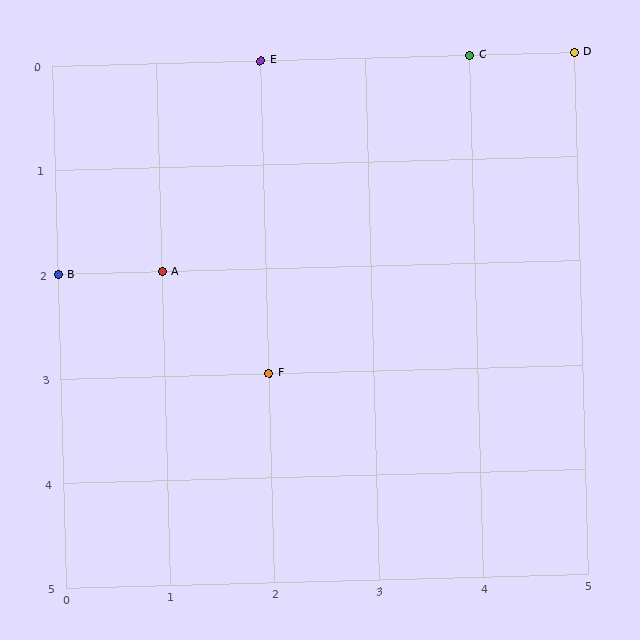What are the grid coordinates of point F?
Point F is at grid coordinates (2, 3).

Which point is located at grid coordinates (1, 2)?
Point A is at (1, 2).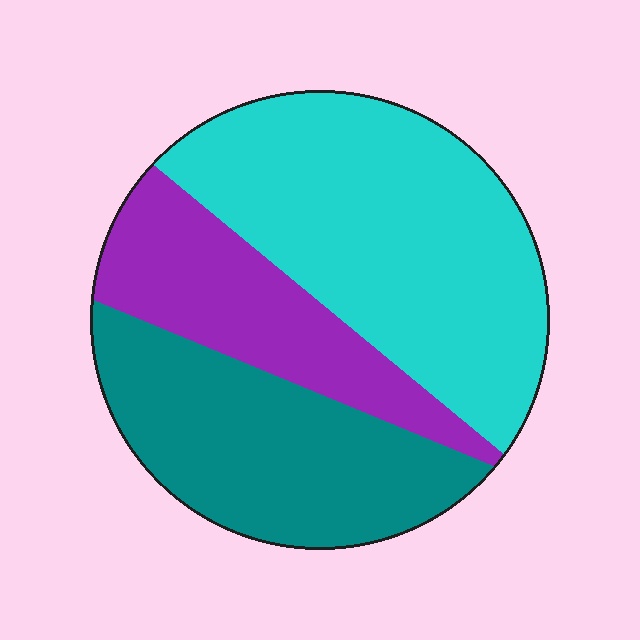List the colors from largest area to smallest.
From largest to smallest: cyan, teal, purple.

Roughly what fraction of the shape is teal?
Teal takes up about one third (1/3) of the shape.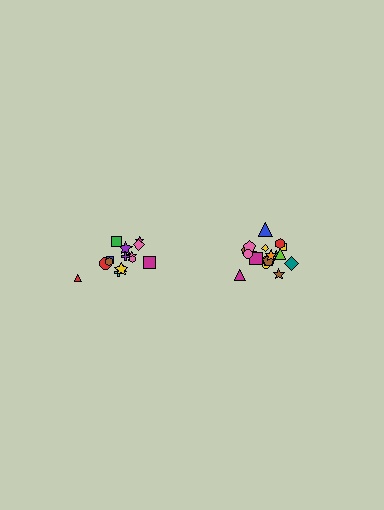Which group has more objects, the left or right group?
The right group.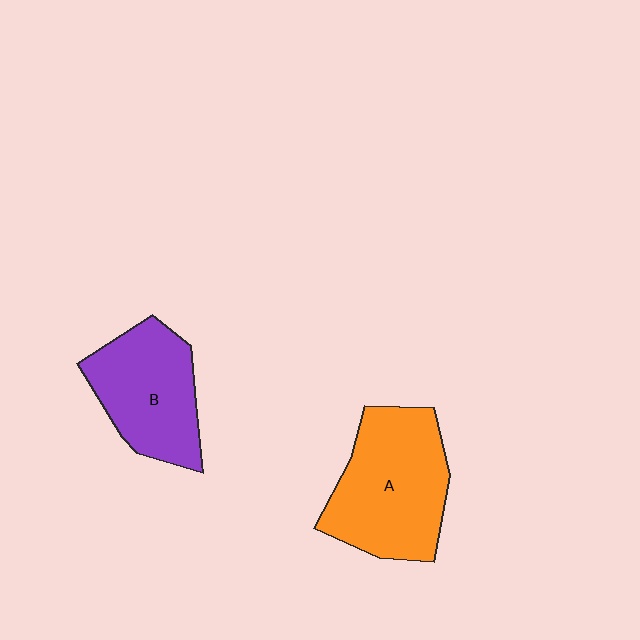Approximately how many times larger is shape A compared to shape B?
Approximately 1.2 times.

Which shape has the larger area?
Shape A (orange).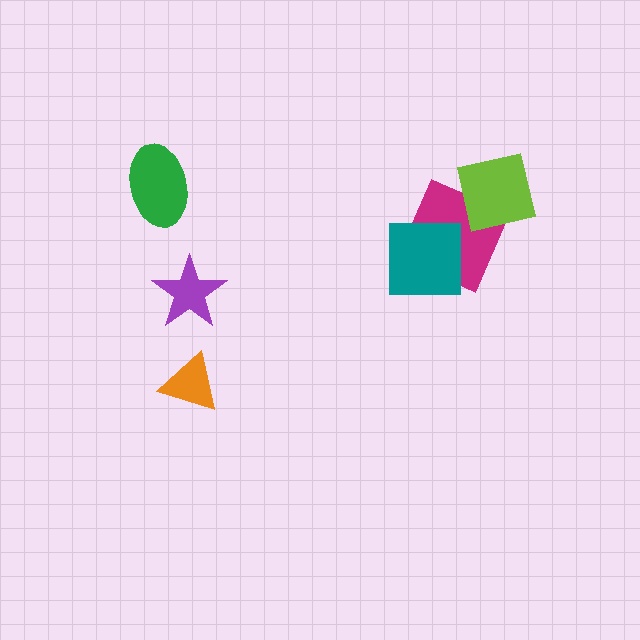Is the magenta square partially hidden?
Yes, it is partially covered by another shape.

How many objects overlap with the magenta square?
2 objects overlap with the magenta square.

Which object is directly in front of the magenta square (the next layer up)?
The lime square is directly in front of the magenta square.